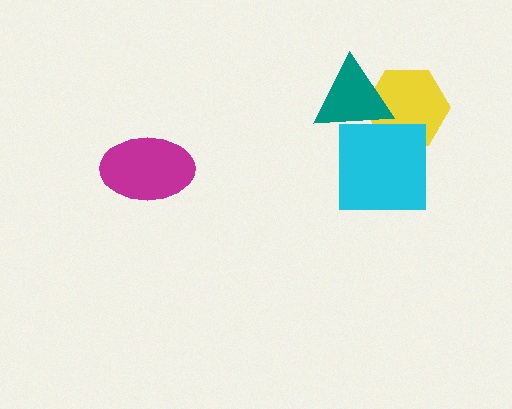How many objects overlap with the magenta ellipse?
0 objects overlap with the magenta ellipse.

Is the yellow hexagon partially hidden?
Yes, it is partially covered by another shape.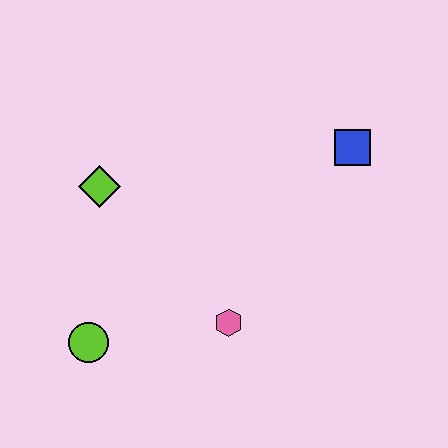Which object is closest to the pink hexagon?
The lime circle is closest to the pink hexagon.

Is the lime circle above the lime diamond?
No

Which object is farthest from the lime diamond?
The blue square is farthest from the lime diamond.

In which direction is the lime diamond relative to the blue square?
The lime diamond is to the left of the blue square.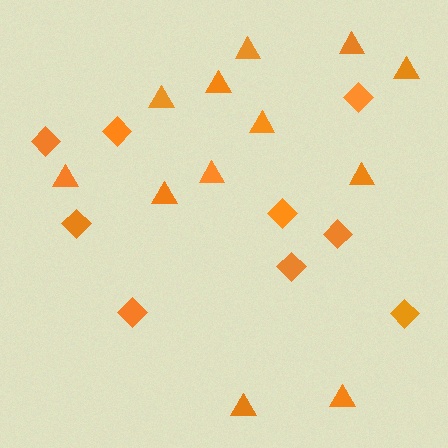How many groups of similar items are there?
There are 2 groups: one group of triangles (12) and one group of diamonds (9).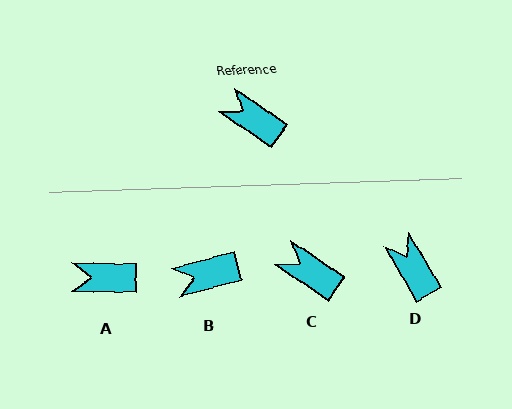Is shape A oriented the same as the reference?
No, it is off by about 33 degrees.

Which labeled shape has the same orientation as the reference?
C.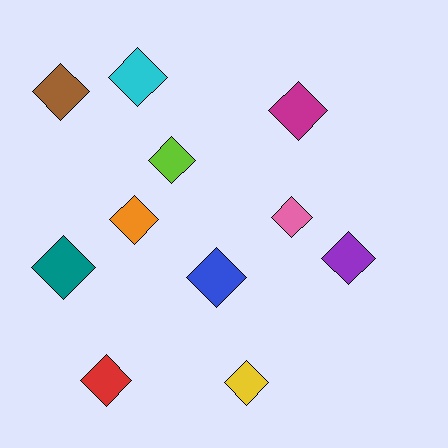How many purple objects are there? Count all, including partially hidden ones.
There is 1 purple object.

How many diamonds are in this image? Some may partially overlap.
There are 11 diamonds.